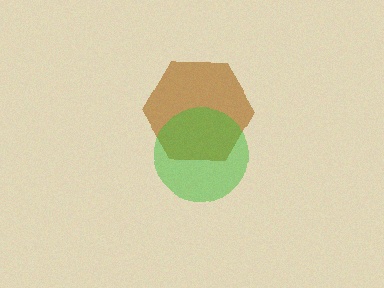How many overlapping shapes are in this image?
There are 2 overlapping shapes in the image.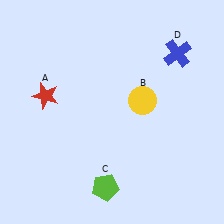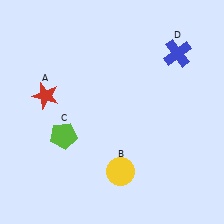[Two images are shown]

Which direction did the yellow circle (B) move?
The yellow circle (B) moved down.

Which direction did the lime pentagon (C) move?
The lime pentagon (C) moved up.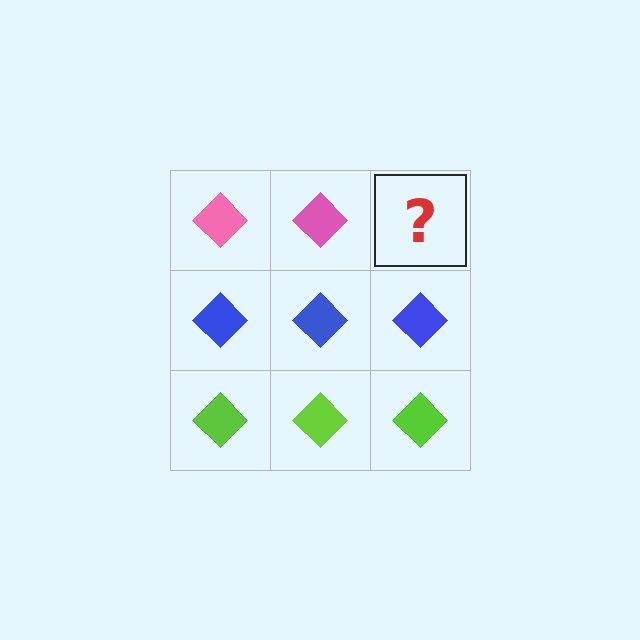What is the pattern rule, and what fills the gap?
The rule is that each row has a consistent color. The gap should be filled with a pink diamond.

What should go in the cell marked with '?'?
The missing cell should contain a pink diamond.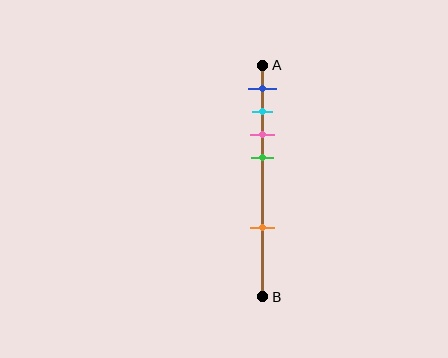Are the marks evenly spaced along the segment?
No, the marks are not evenly spaced.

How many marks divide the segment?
There are 5 marks dividing the segment.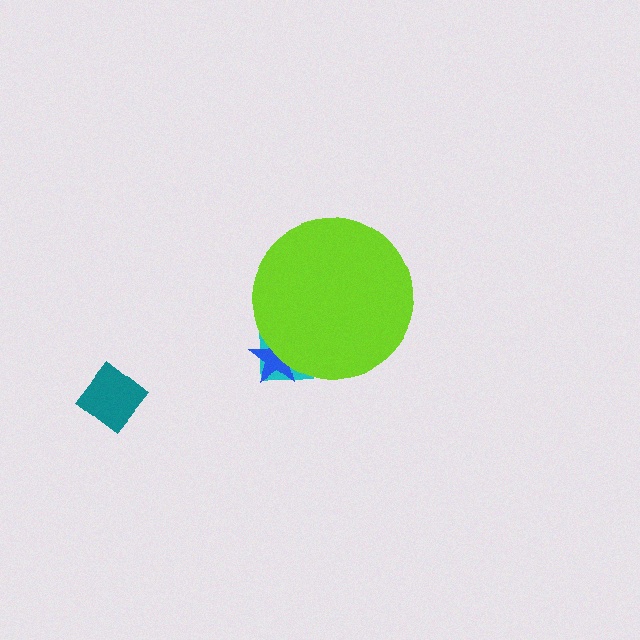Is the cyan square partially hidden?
Yes, the cyan square is partially hidden behind the lime circle.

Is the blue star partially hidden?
Yes, the blue star is partially hidden behind the lime circle.